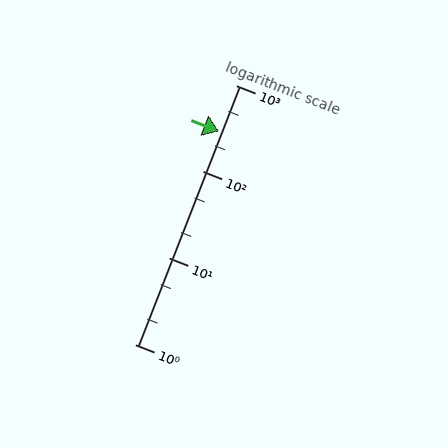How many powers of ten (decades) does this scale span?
The scale spans 3 decades, from 1 to 1000.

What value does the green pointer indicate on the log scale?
The pointer indicates approximately 290.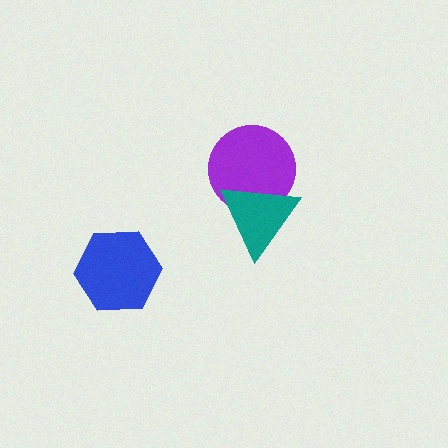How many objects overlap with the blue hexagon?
0 objects overlap with the blue hexagon.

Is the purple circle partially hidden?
Yes, it is partially covered by another shape.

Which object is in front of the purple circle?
The teal triangle is in front of the purple circle.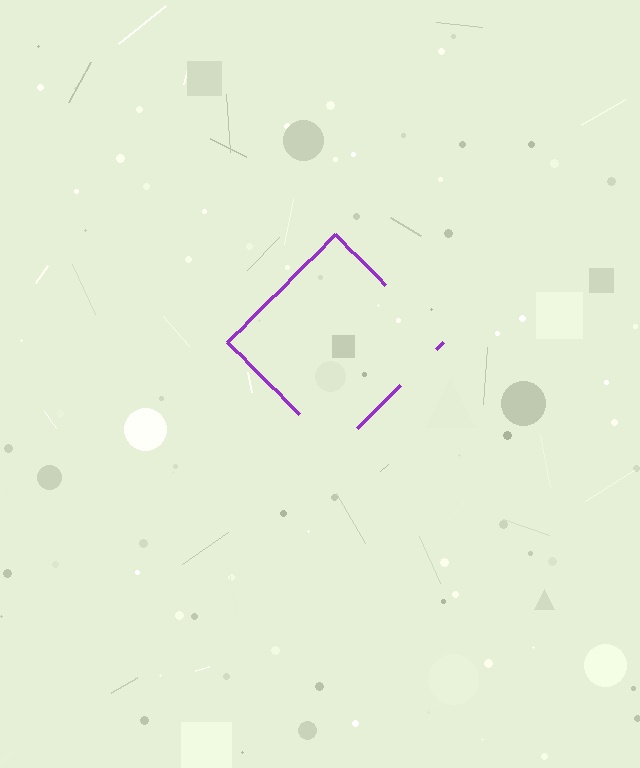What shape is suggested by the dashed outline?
The dashed outline suggests a diamond.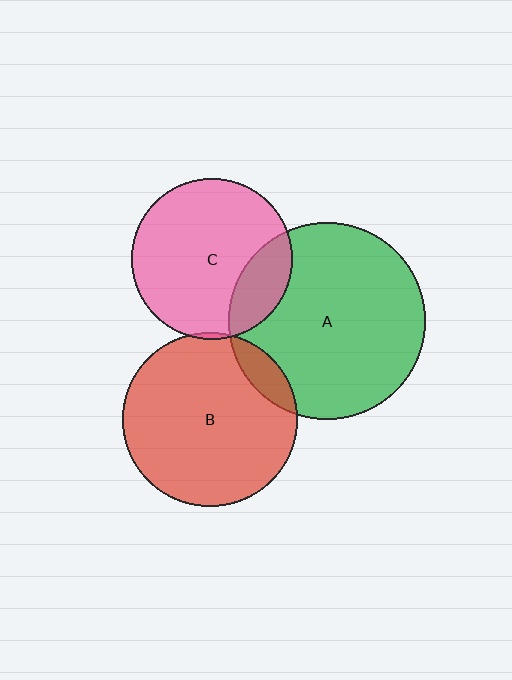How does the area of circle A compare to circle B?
Approximately 1.3 times.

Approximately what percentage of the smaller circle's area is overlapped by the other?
Approximately 10%.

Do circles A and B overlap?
Yes.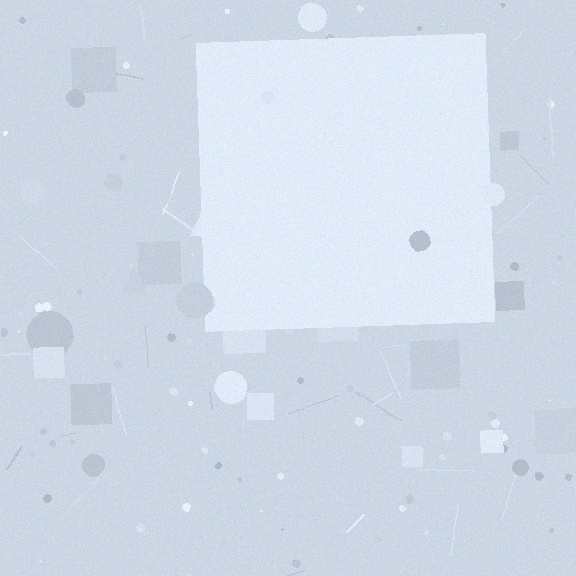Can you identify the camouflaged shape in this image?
The camouflaged shape is a square.